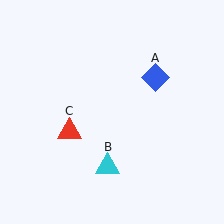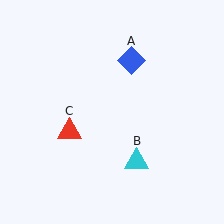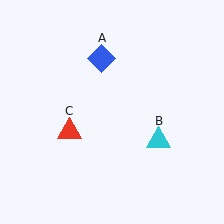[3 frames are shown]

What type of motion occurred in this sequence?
The blue diamond (object A), cyan triangle (object B) rotated counterclockwise around the center of the scene.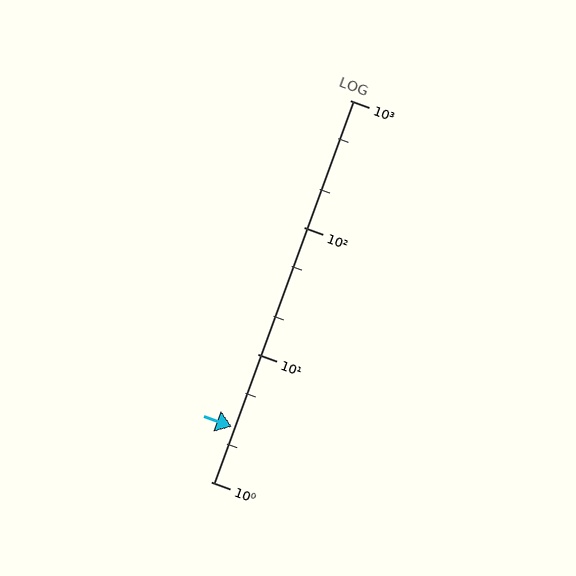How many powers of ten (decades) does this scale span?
The scale spans 3 decades, from 1 to 1000.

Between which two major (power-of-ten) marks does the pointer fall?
The pointer is between 1 and 10.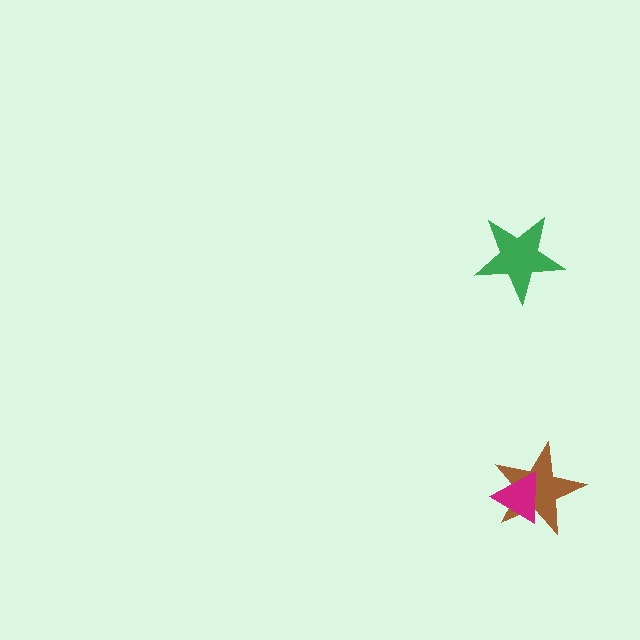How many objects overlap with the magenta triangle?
1 object overlaps with the magenta triangle.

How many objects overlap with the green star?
0 objects overlap with the green star.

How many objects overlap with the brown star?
1 object overlaps with the brown star.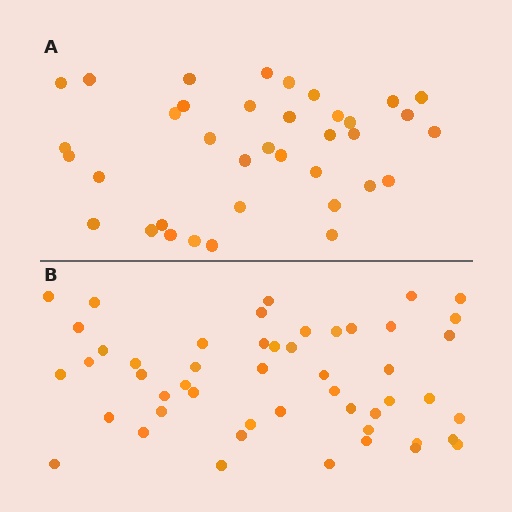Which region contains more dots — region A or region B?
Region B (the bottom region) has more dots.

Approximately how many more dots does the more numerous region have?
Region B has approximately 15 more dots than region A.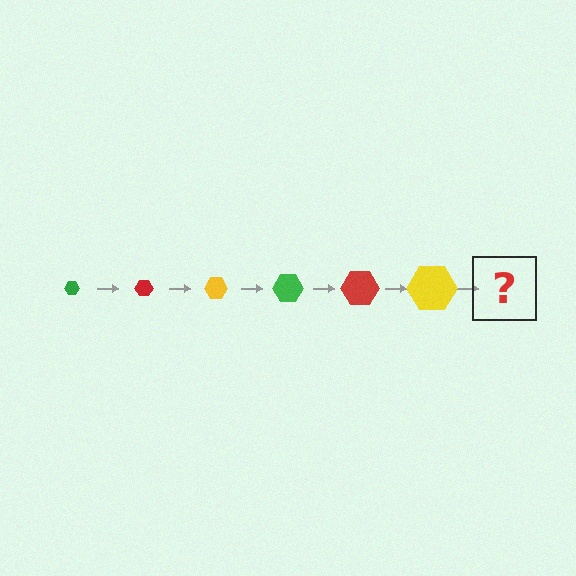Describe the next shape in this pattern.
It should be a green hexagon, larger than the previous one.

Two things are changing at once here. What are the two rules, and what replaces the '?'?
The two rules are that the hexagon grows larger each step and the color cycles through green, red, and yellow. The '?' should be a green hexagon, larger than the previous one.